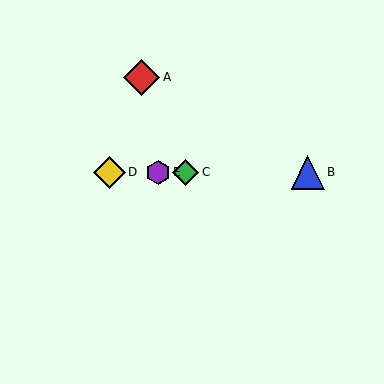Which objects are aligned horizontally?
Objects B, C, D, E are aligned horizontally.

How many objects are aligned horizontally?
4 objects (B, C, D, E) are aligned horizontally.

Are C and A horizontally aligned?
No, C is at y≈172 and A is at y≈77.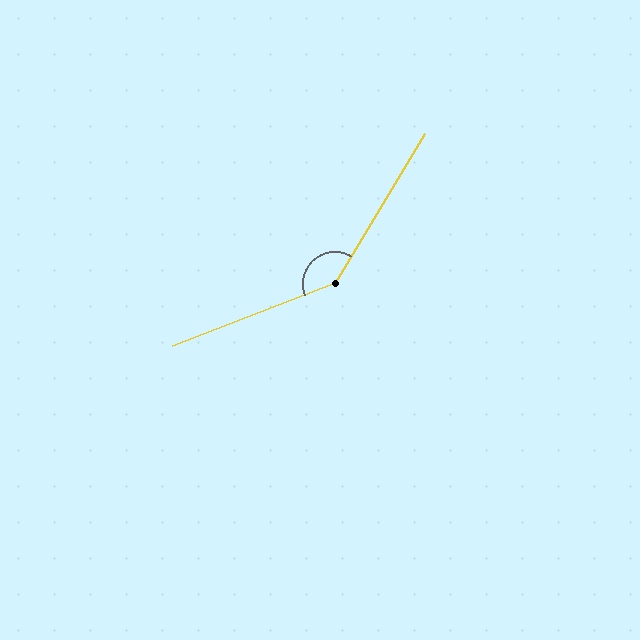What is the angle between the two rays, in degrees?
Approximately 142 degrees.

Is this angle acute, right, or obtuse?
It is obtuse.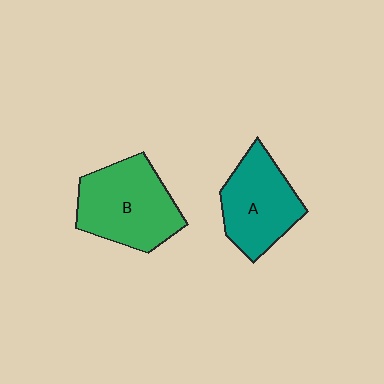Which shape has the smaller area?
Shape A (teal).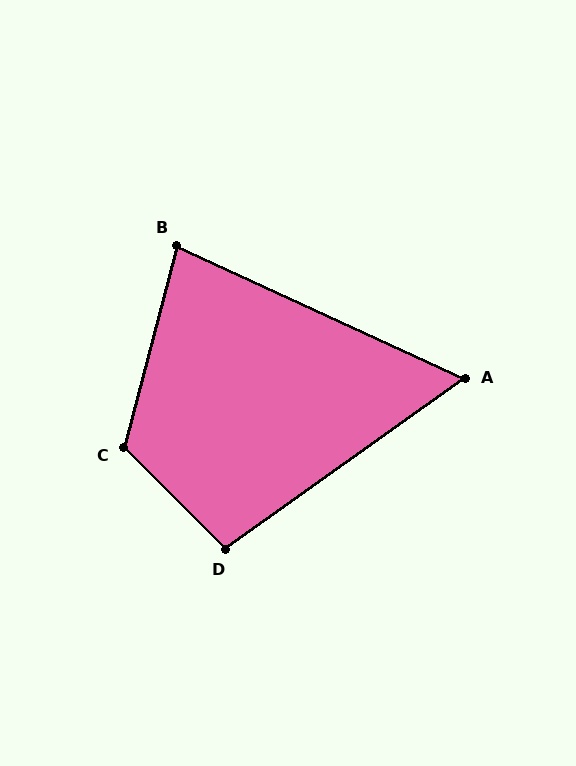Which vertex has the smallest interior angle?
A, at approximately 60 degrees.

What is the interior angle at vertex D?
Approximately 100 degrees (obtuse).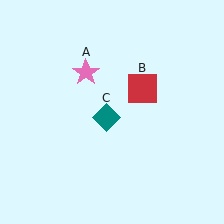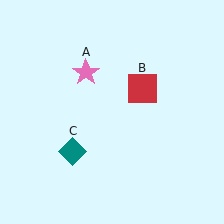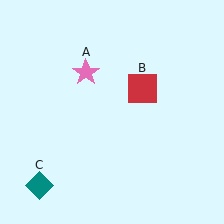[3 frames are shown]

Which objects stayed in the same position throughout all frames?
Pink star (object A) and red square (object B) remained stationary.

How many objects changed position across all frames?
1 object changed position: teal diamond (object C).